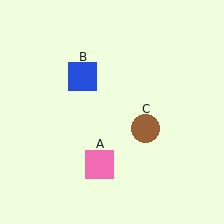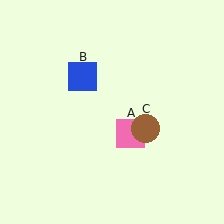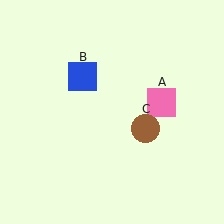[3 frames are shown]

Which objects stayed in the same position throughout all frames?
Blue square (object B) and brown circle (object C) remained stationary.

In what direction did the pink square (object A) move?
The pink square (object A) moved up and to the right.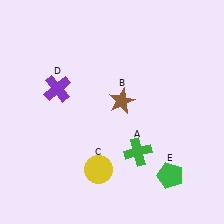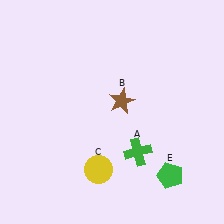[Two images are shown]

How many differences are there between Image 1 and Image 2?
There is 1 difference between the two images.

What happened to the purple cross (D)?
The purple cross (D) was removed in Image 2. It was in the top-left area of Image 1.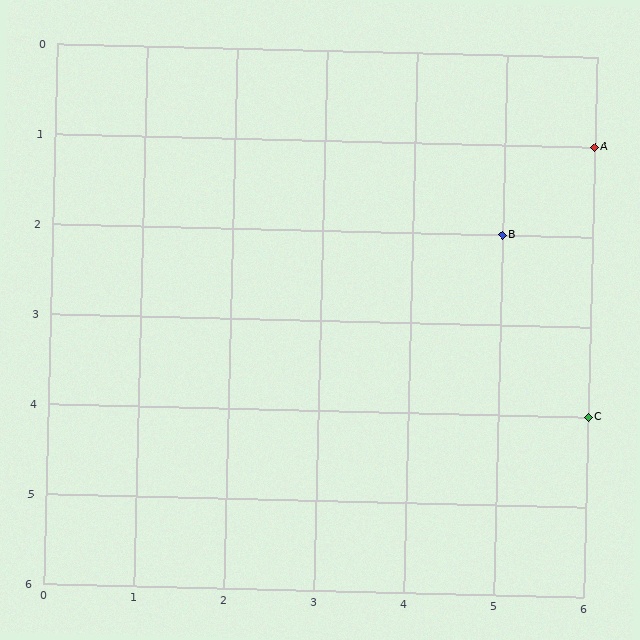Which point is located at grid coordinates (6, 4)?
Point C is at (6, 4).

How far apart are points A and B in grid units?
Points A and B are 1 column and 1 row apart (about 1.4 grid units diagonally).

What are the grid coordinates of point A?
Point A is at grid coordinates (6, 1).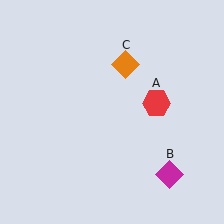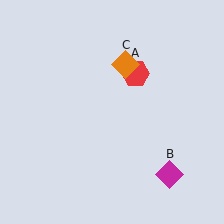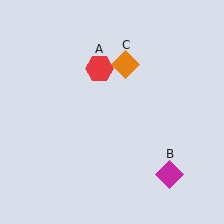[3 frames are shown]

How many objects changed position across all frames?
1 object changed position: red hexagon (object A).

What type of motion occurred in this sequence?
The red hexagon (object A) rotated counterclockwise around the center of the scene.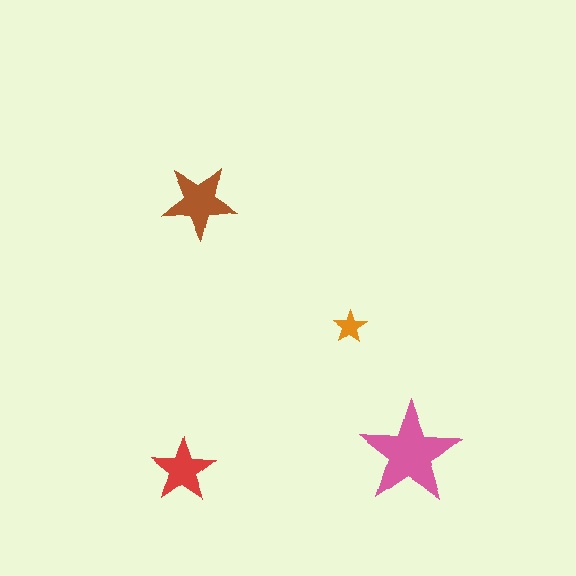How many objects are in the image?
There are 4 objects in the image.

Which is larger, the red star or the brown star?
The brown one.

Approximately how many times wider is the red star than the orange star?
About 2 times wider.